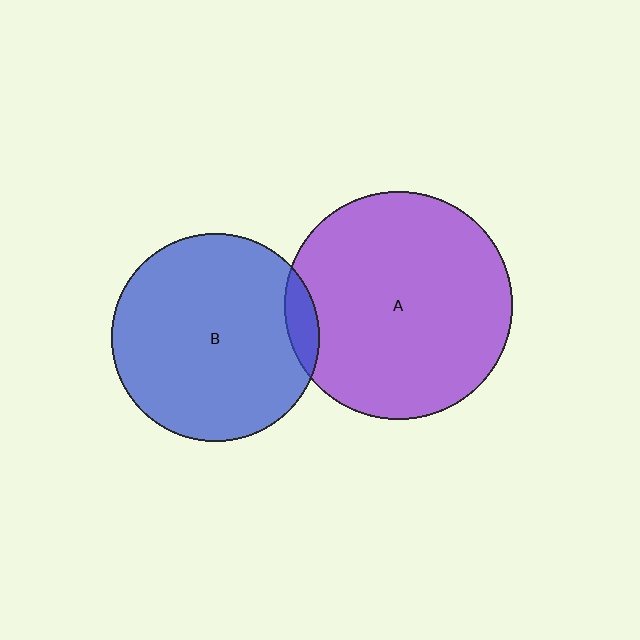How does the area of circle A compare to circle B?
Approximately 1.2 times.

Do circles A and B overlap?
Yes.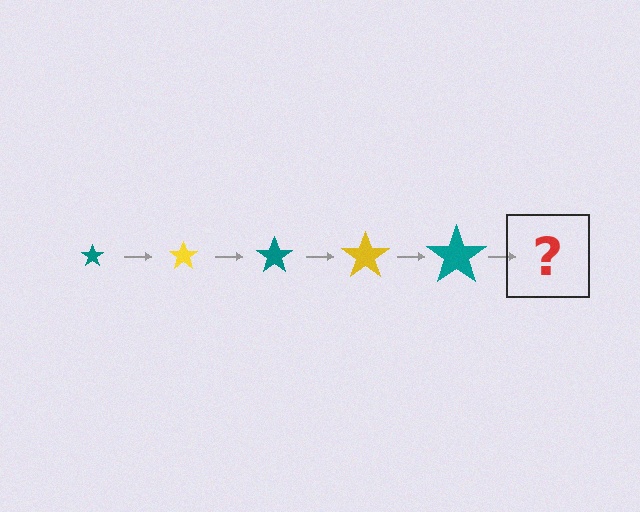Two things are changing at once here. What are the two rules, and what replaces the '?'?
The two rules are that the star grows larger each step and the color cycles through teal and yellow. The '?' should be a yellow star, larger than the previous one.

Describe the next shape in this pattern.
It should be a yellow star, larger than the previous one.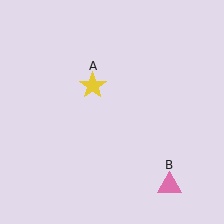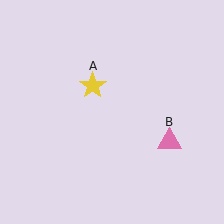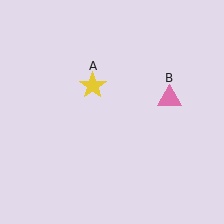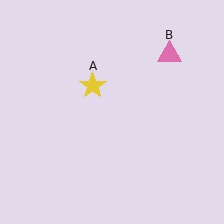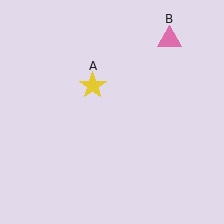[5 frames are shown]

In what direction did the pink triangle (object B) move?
The pink triangle (object B) moved up.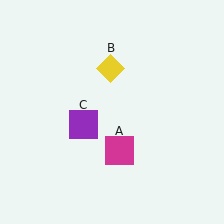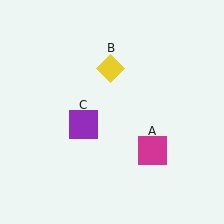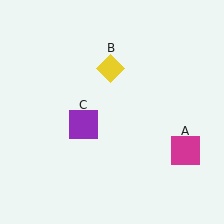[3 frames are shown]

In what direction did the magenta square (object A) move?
The magenta square (object A) moved right.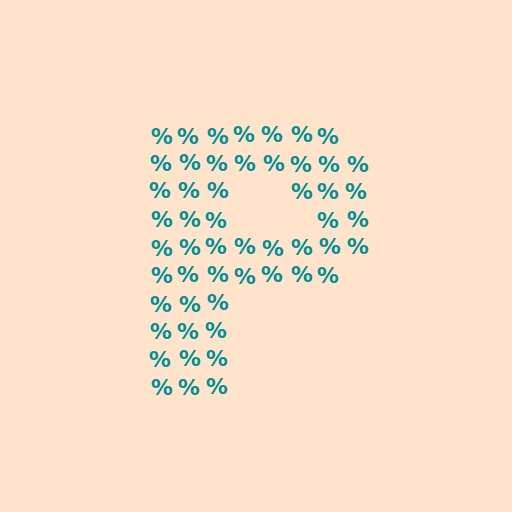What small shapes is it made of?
It is made of small percent signs.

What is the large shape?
The large shape is the letter P.